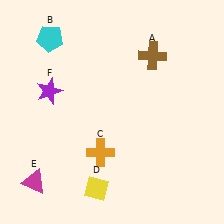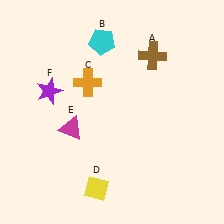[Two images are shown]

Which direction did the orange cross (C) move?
The orange cross (C) moved up.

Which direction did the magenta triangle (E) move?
The magenta triangle (E) moved up.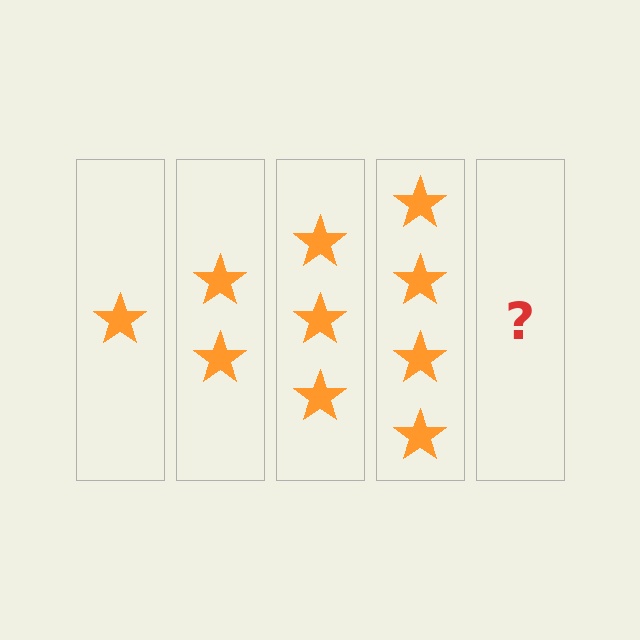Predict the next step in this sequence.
The next step is 5 stars.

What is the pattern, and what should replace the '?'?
The pattern is that each step adds one more star. The '?' should be 5 stars.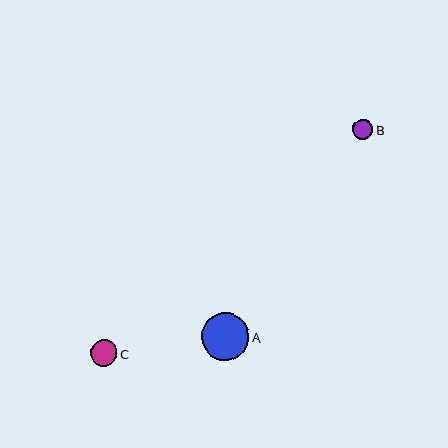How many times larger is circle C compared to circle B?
Circle C is approximately 1.3 times the size of circle B.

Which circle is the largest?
Circle A is the largest with a size of approximately 47 pixels.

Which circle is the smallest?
Circle B is the smallest with a size of approximately 20 pixels.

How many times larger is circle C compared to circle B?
Circle C is approximately 1.3 times the size of circle B.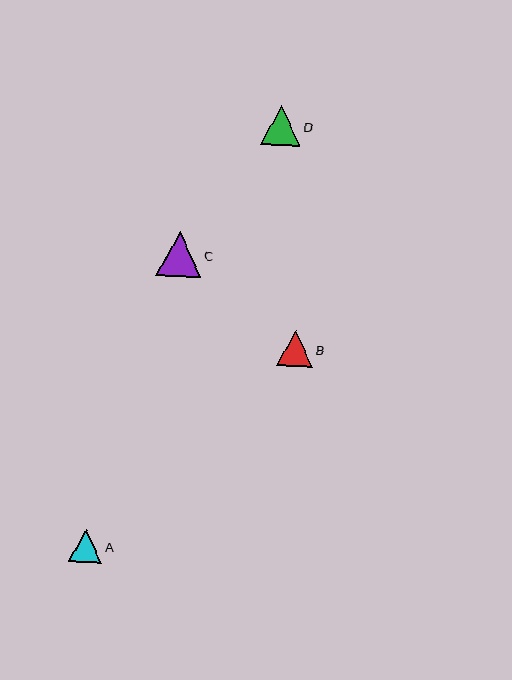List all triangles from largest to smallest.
From largest to smallest: C, D, B, A.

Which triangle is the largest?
Triangle C is the largest with a size of approximately 44 pixels.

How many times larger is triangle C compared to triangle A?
Triangle C is approximately 1.3 times the size of triangle A.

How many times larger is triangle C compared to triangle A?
Triangle C is approximately 1.3 times the size of triangle A.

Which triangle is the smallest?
Triangle A is the smallest with a size of approximately 33 pixels.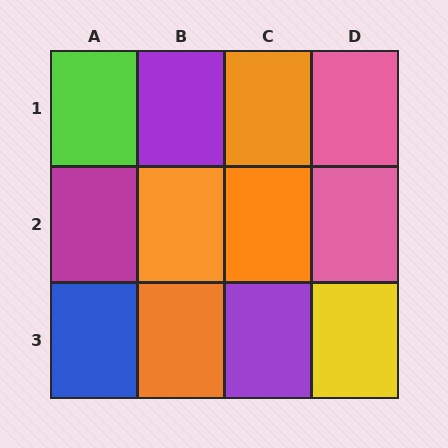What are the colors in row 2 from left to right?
Magenta, orange, orange, pink.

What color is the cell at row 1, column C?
Orange.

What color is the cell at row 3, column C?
Purple.